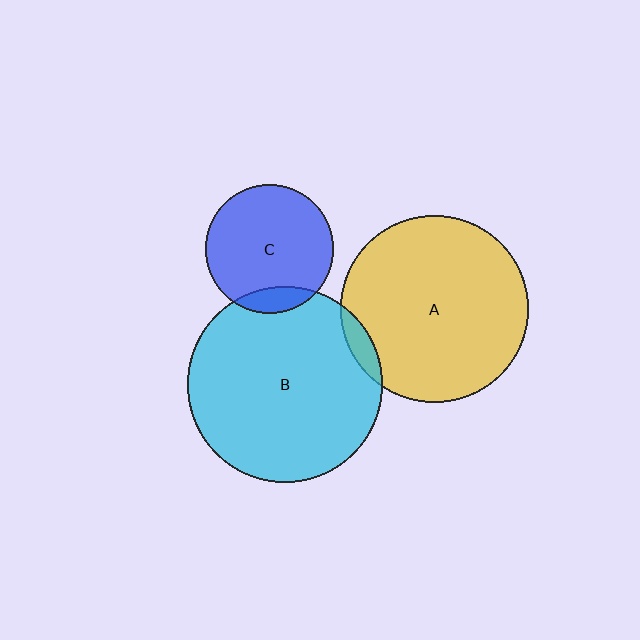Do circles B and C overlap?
Yes.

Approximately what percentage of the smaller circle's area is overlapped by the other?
Approximately 10%.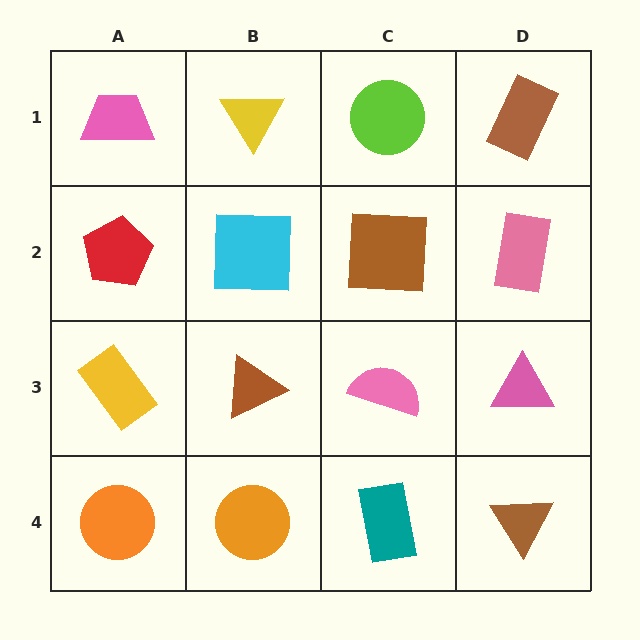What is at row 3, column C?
A pink semicircle.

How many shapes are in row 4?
4 shapes.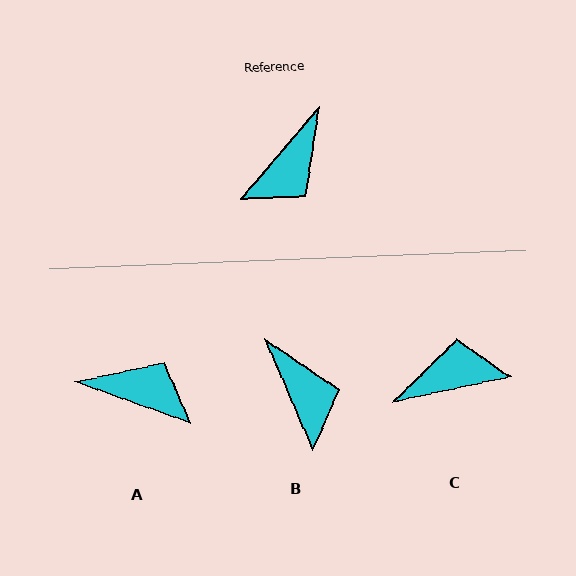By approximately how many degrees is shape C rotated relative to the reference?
Approximately 143 degrees counter-clockwise.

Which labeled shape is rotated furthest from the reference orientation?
C, about 143 degrees away.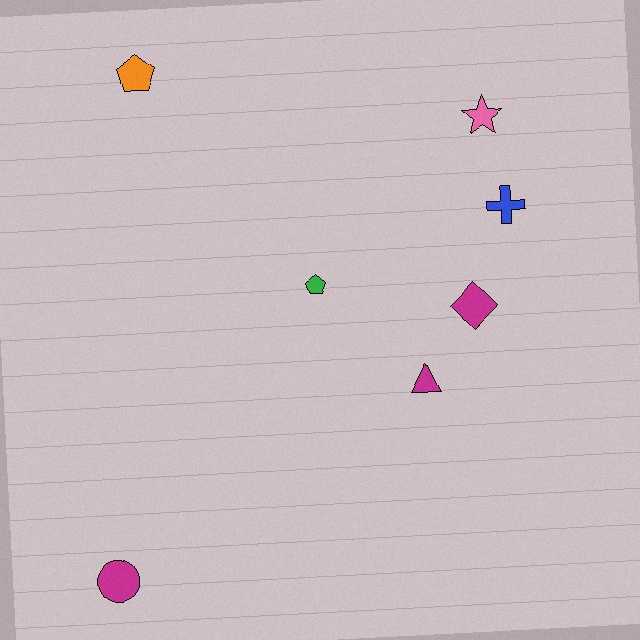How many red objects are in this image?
There are no red objects.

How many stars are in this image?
There is 1 star.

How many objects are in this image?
There are 7 objects.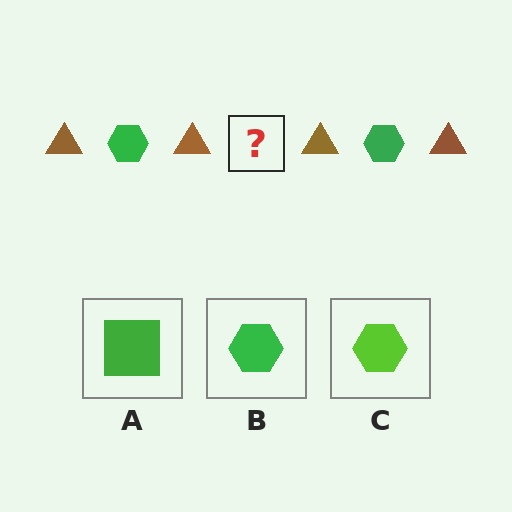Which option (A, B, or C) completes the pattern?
B.